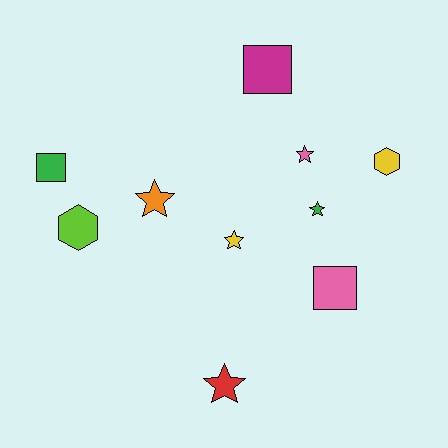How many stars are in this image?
There are 5 stars.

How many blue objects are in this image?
There are no blue objects.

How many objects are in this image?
There are 10 objects.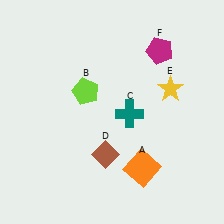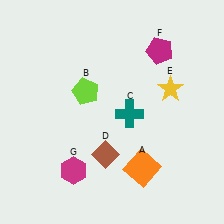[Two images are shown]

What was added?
A magenta hexagon (G) was added in Image 2.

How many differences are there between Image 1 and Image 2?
There is 1 difference between the two images.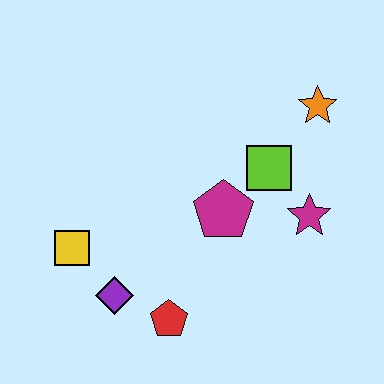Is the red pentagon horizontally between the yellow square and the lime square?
Yes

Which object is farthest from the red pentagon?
The orange star is farthest from the red pentagon.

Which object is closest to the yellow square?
The purple diamond is closest to the yellow square.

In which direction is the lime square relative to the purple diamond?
The lime square is to the right of the purple diamond.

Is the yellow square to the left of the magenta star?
Yes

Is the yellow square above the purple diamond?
Yes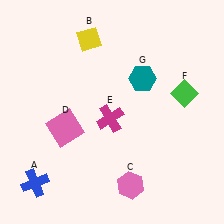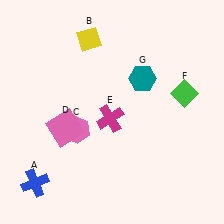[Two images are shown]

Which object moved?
The pink hexagon (C) moved up.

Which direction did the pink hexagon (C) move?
The pink hexagon (C) moved up.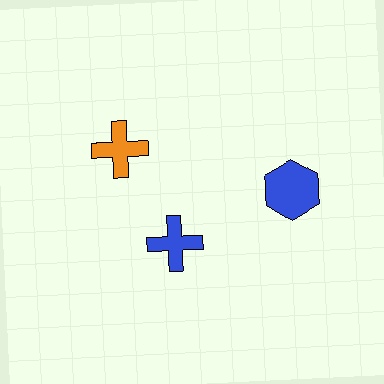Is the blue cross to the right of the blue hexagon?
No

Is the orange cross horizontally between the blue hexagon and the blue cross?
No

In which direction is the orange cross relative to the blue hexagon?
The orange cross is to the left of the blue hexagon.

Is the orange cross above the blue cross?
Yes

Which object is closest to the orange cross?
The blue cross is closest to the orange cross.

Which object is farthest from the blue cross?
The blue hexagon is farthest from the blue cross.